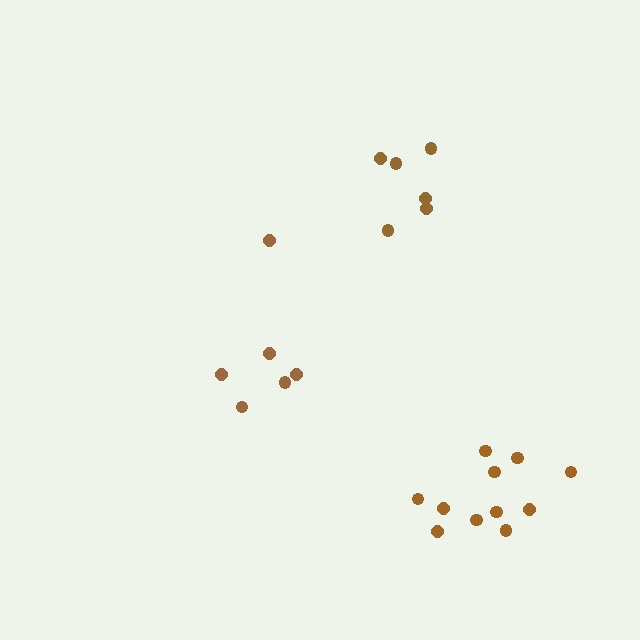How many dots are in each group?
Group 1: 6 dots, Group 2: 6 dots, Group 3: 11 dots (23 total).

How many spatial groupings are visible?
There are 3 spatial groupings.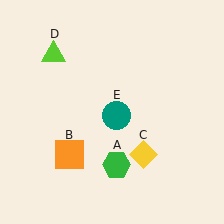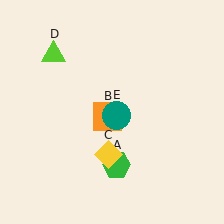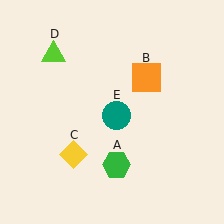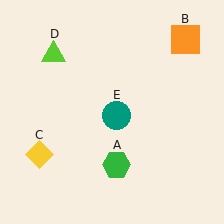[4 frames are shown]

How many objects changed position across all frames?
2 objects changed position: orange square (object B), yellow diamond (object C).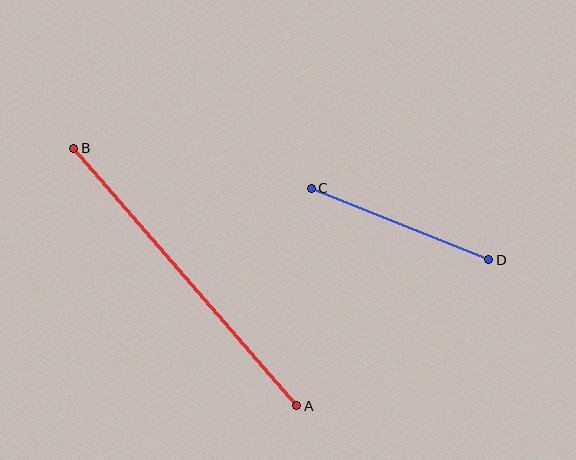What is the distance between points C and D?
The distance is approximately 192 pixels.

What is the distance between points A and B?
The distance is approximately 341 pixels.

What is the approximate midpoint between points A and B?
The midpoint is at approximately (185, 277) pixels.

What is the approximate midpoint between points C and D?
The midpoint is at approximately (400, 224) pixels.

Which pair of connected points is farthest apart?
Points A and B are farthest apart.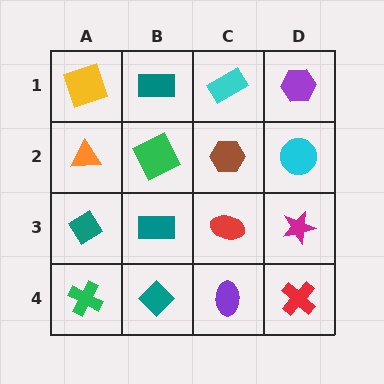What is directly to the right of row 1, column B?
A cyan rectangle.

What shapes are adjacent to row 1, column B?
A green square (row 2, column B), a yellow square (row 1, column A), a cyan rectangle (row 1, column C).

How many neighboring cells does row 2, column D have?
3.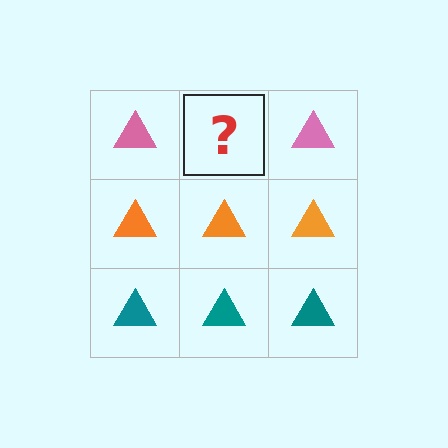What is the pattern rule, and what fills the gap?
The rule is that each row has a consistent color. The gap should be filled with a pink triangle.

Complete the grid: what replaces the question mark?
The question mark should be replaced with a pink triangle.